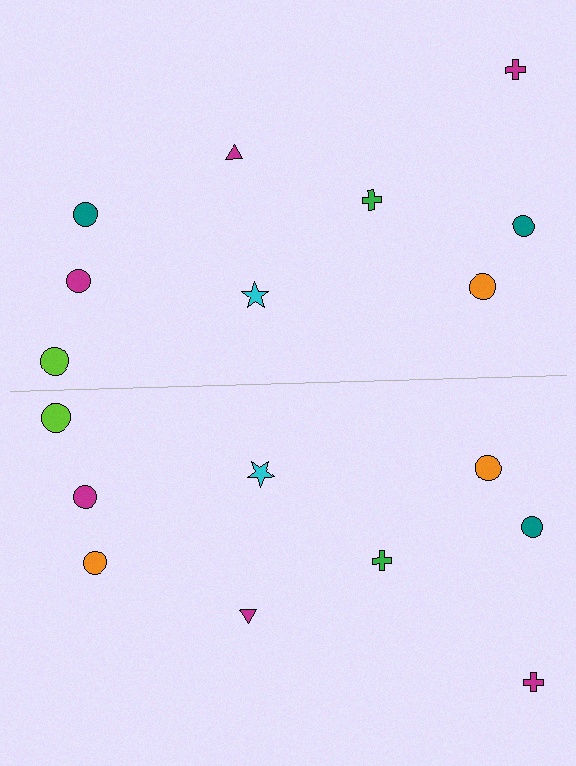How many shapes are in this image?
There are 18 shapes in this image.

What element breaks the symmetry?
The orange circle on the bottom side breaks the symmetry — its mirror counterpart is teal.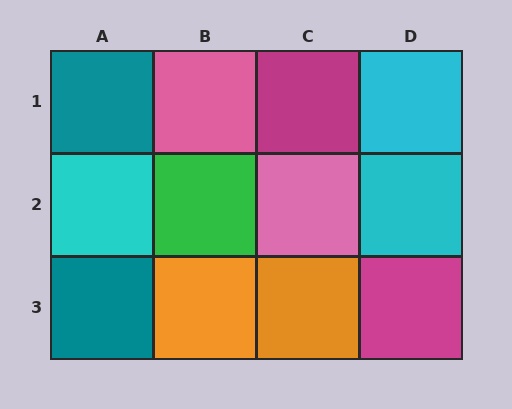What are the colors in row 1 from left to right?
Teal, pink, magenta, cyan.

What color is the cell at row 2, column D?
Cyan.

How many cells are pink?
2 cells are pink.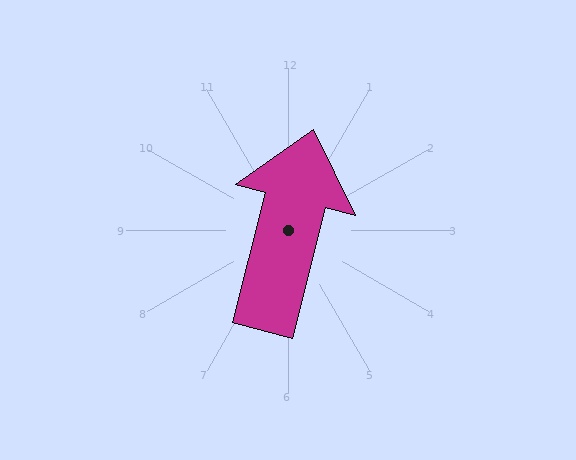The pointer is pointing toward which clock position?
Roughly 12 o'clock.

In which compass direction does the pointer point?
North.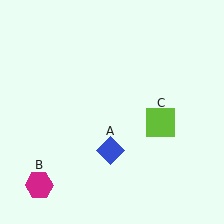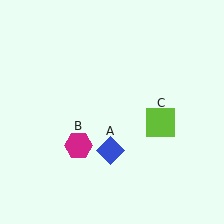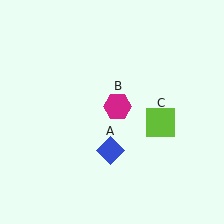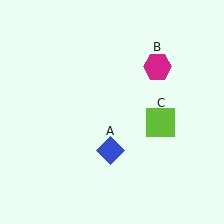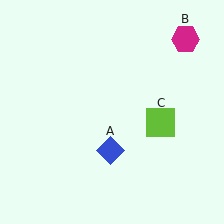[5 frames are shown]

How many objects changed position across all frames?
1 object changed position: magenta hexagon (object B).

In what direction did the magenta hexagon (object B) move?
The magenta hexagon (object B) moved up and to the right.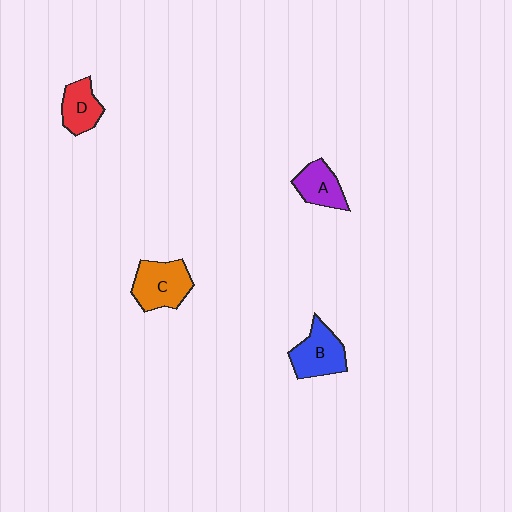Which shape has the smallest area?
Shape D (red).